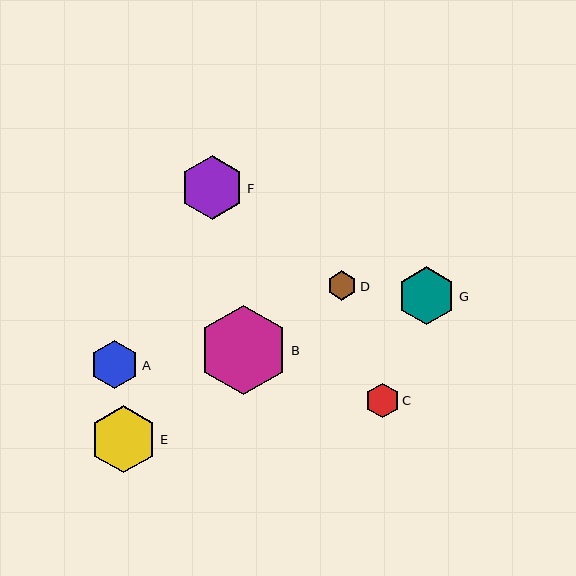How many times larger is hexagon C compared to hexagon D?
Hexagon C is approximately 1.2 times the size of hexagon D.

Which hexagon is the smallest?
Hexagon D is the smallest with a size of approximately 30 pixels.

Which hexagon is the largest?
Hexagon B is the largest with a size of approximately 89 pixels.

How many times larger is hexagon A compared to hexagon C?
Hexagon A is approximately 1.4 times the size of hexagon C.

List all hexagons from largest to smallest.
From largest to smallest: B, E, F, G, A, C, D.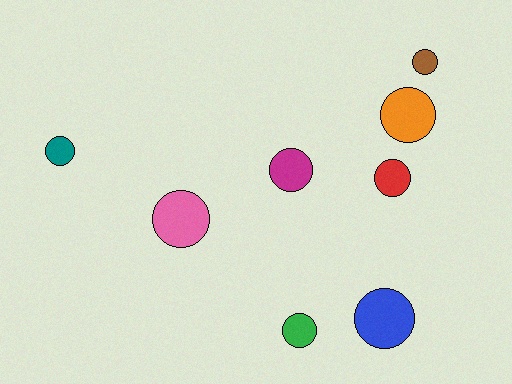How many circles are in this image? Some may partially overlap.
There are 8 circles.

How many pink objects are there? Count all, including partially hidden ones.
There is 1 pink object.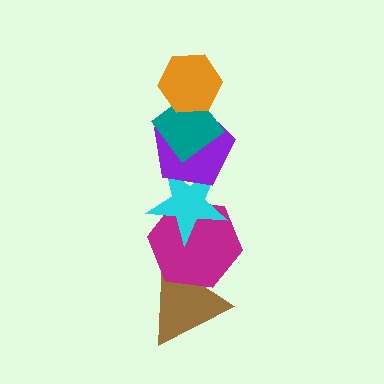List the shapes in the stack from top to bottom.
From top to bottom: the orange hexagon, the teal diamond, the purple pentagon, the cyan star, the magenta hexagon, the brown triangle.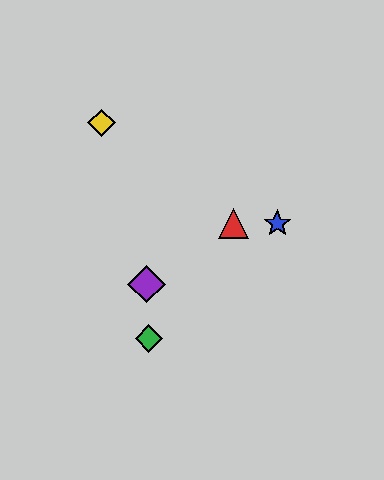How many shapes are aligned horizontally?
2 shapes (the red triangle, the blue star) are aligned horizontally.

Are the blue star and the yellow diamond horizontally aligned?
No, the blue star is at y≈223 and the yellow diamond is at y≈123.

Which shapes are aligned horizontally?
The red triangle, the blue star are aligned horizontally.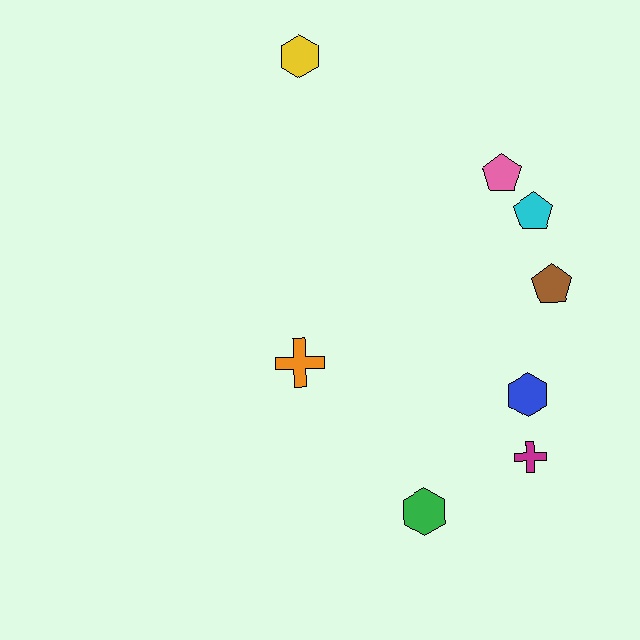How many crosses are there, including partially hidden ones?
There are 2 crosses.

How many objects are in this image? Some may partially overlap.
There are 8 objects.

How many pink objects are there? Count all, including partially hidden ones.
There is 1 pink object.